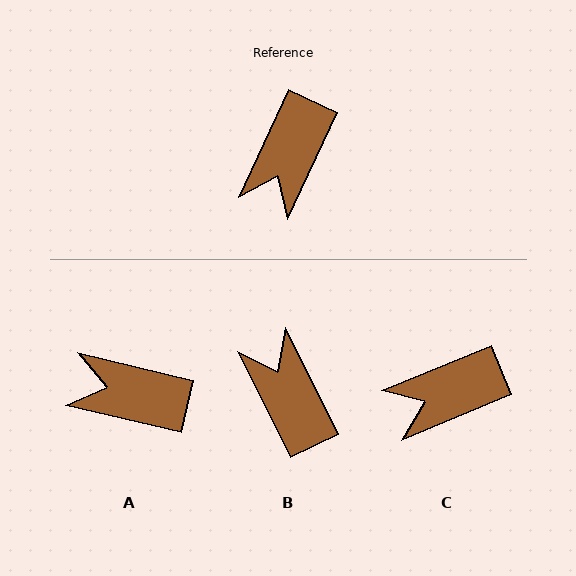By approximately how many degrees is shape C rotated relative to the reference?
Approximately 43 degrees clockwise.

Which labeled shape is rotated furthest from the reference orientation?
B, about 129 degrees away.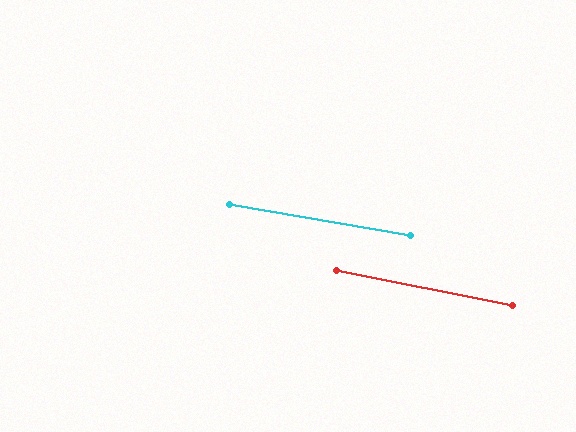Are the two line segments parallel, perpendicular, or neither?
Parallel — their directions differ by only 1.6°.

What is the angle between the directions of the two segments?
Approximately 2 degrees.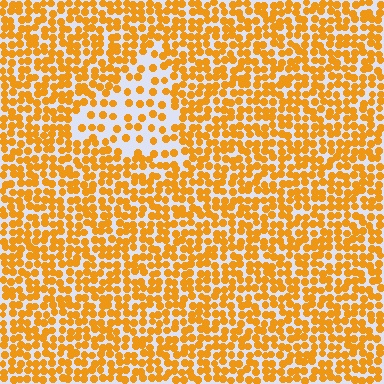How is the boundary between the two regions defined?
The boundary is defined by a change in element density (approximately 2.2x ratio). All elements are the same color, size, and shape.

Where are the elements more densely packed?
The elements are more densely packed outside the triangle boundary.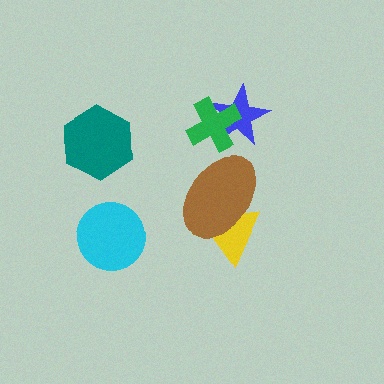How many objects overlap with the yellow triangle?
1 object overlaps with the yellow triangle.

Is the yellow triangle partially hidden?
Yes, it is partially covered by another shape.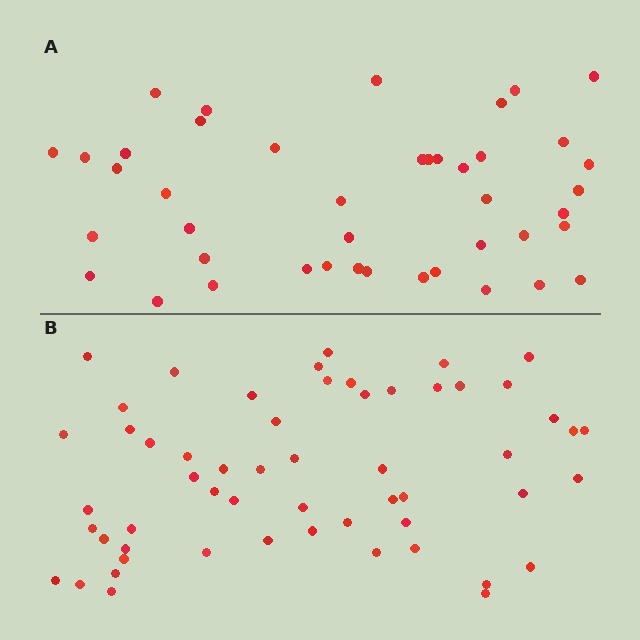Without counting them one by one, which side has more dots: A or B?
Region B (the bottom region) has more dots.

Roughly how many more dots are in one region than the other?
Region B has approximately 15 more dots than region A.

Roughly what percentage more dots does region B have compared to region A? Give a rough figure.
About 30% more.